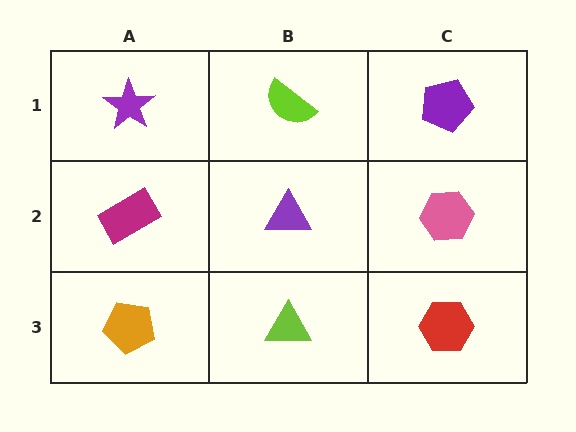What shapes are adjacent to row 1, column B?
A purple triangle (row 2, column B), a purple star (row 1, column A), a purple pentagon (row 1, column C).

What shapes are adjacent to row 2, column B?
A lime semicircle (row 1, column B), a lime triangle (row 3, column B), a magenta rectangle (row 2, column A), a pink hexagon (row 2, column C).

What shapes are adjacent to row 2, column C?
A purple pentagon (row 1, column C), a red hexagon (row 3, column C), a purple triangle (row 2, column B).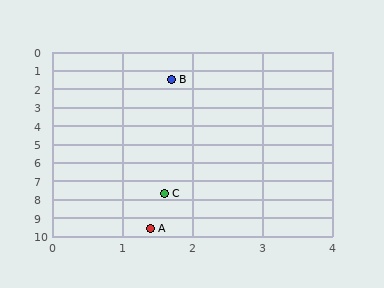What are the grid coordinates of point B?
Point B is at approximately (1.7, 1.5).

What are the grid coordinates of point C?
Point C is at approximately (1.6, 7.7).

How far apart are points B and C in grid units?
Points B and C are about 6.2 grid units apart.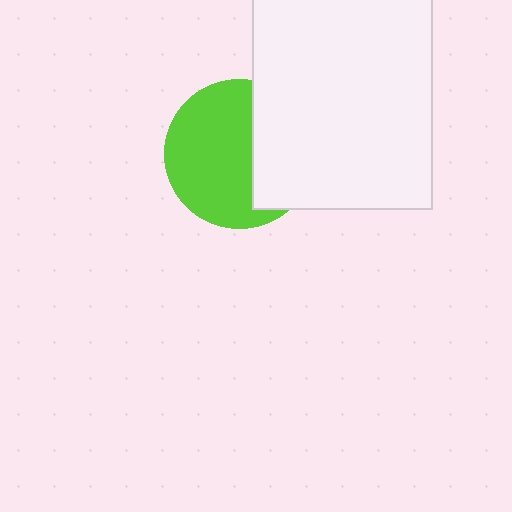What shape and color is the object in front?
The object in front is a white rectangle.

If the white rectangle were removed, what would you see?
You would see the complete lime circle.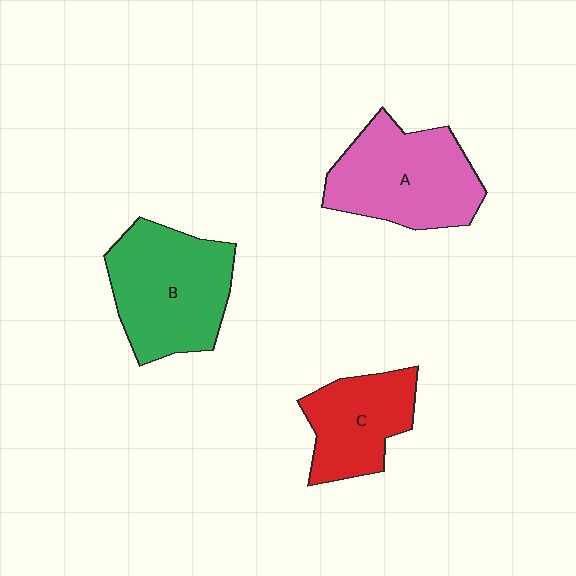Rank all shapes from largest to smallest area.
From largest to smallest: B (green), A (pink), C (red).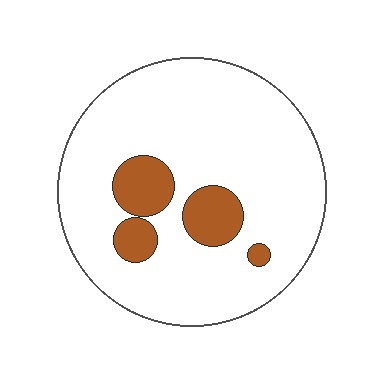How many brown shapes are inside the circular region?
4.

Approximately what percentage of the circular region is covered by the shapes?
Approximately 15%.